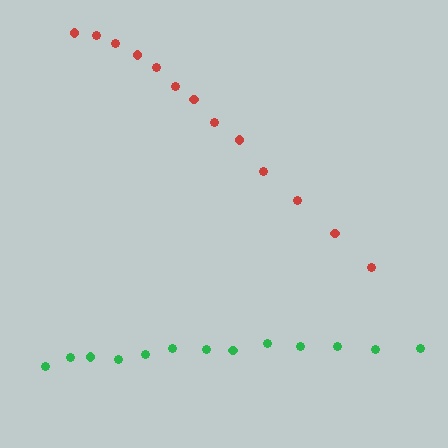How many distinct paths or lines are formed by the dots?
There are 2 distinct paths.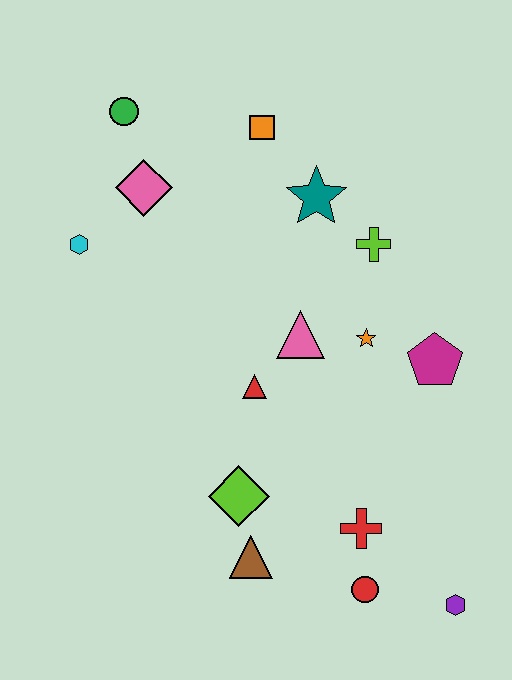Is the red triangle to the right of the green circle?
Yes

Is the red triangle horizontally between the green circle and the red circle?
Yes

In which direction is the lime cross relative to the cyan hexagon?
The lime cross is to the right of the cyan hexagon.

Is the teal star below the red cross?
No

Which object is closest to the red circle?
The red cross is closest to the red circle.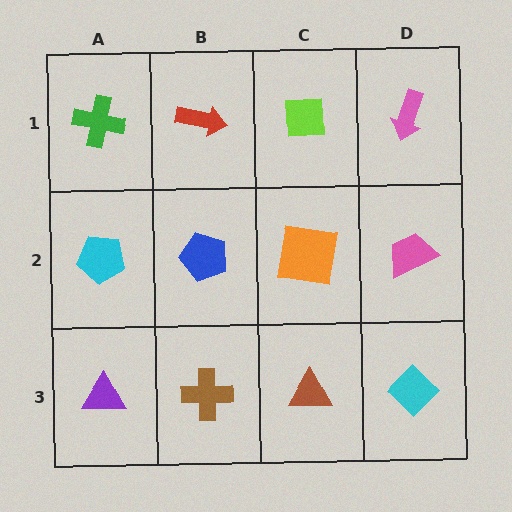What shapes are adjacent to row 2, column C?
A lime square (row 1, column C), a brown triangle (row 3, column C), a blue pentagon (row 2, column B), a pink trapezoid (row 2, column D).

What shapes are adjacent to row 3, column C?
An orange square (row 2, column C), a brown cross (row 3, column B), a cyan diamond (row 3, column D).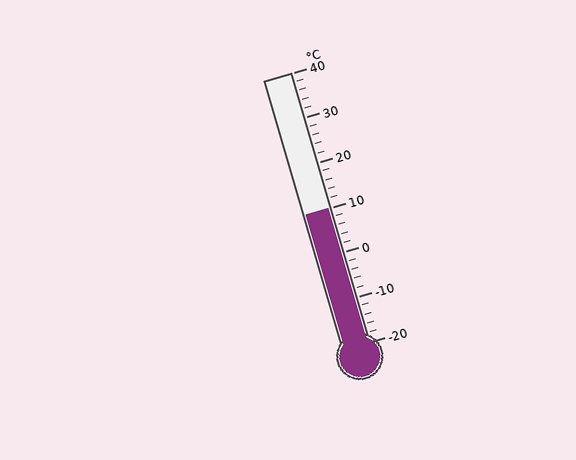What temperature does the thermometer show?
The thermometer shows approximately 10°C.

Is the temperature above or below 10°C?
The temperature is at 10°C.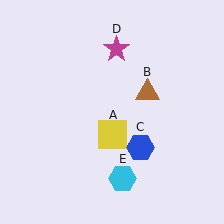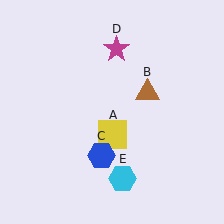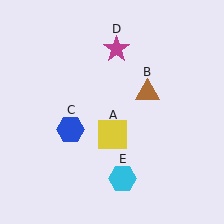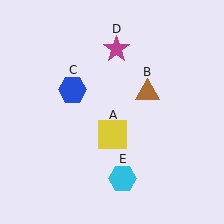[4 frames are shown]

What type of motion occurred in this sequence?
The blue hexagon (object C) rotated clockwise around the center of the scene.